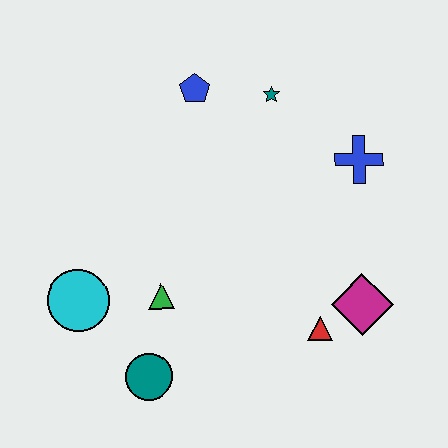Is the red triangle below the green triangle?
Yes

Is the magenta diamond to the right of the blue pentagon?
Yes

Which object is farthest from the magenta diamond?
The cyan circle is farthest from the magenta diamond.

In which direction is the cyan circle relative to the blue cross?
The cyan circle is to the left of the blue cross.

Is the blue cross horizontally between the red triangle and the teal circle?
No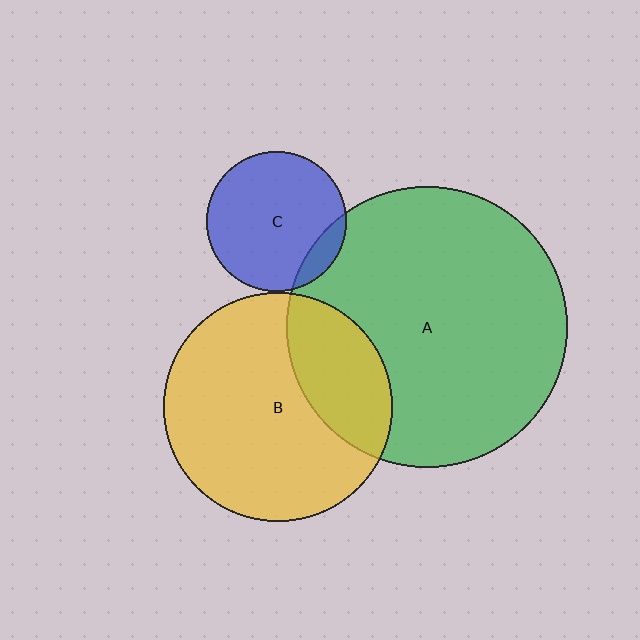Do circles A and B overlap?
Yes.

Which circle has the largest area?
Circle A (green).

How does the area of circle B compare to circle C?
Approximately 2.7 times.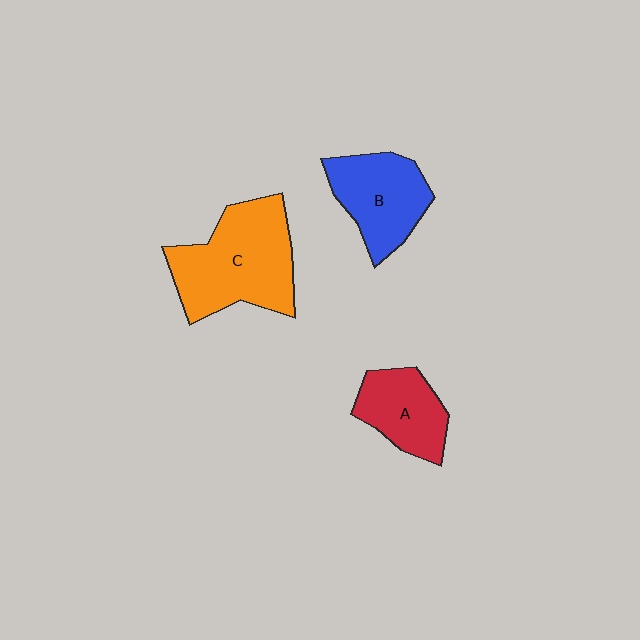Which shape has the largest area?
Shape C (orange).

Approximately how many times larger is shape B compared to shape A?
Approximately 1.2 times.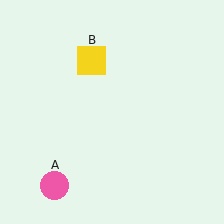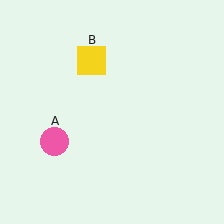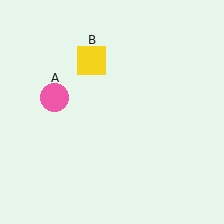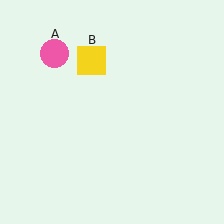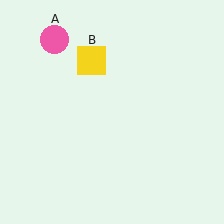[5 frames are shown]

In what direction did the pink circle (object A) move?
The pink circle (object A) moved up.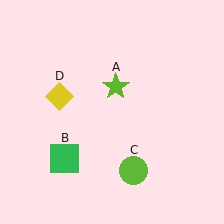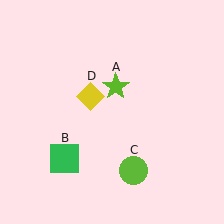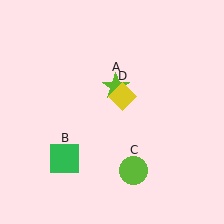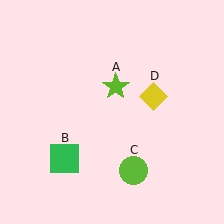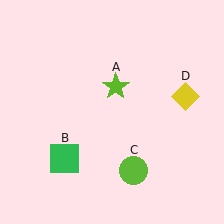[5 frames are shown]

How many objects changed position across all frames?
1 object changed position: yellow diamond (object D).